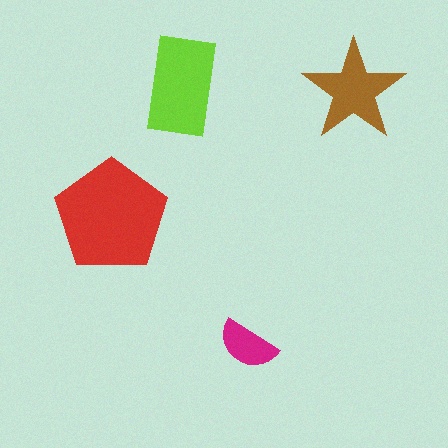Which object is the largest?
The red pentagon.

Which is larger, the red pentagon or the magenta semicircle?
The red pentagon.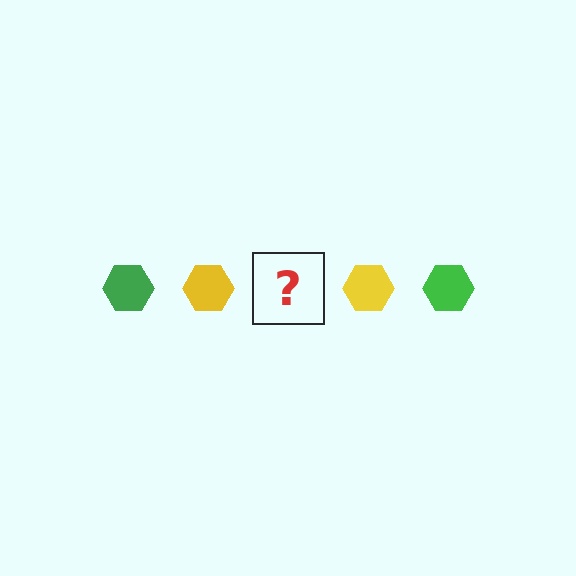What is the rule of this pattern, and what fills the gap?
The rule is that the pattern cycles through green, yellow hexagons. The gap should be filled with a green hexagon.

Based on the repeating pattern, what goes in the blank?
The blank should be a green hexagon.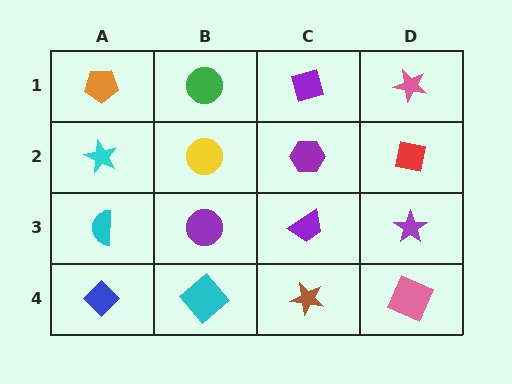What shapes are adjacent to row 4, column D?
A purple star (row 3, column D), a brown star (row 4, column C).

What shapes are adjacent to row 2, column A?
An orange pentagon (row 1, column A), a cyan semicircle (row 3, column A), a yellow circle (row 2, column B).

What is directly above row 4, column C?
A purple trapezoid.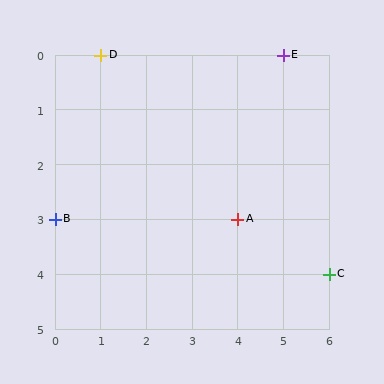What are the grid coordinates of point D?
Point D is at grid coordinates (1, 0).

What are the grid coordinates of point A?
Point A is at grid coordinates (4, 3).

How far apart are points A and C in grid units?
Points A and C are 2 columns and 1 row apart (about 2.2 grid units diagonally).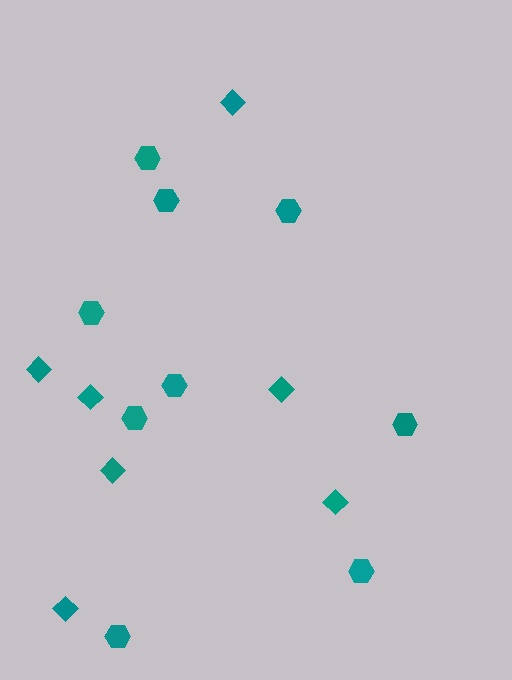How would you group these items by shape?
There are 2 groups: one group of diamonds (7) and one group of hexagons (9).